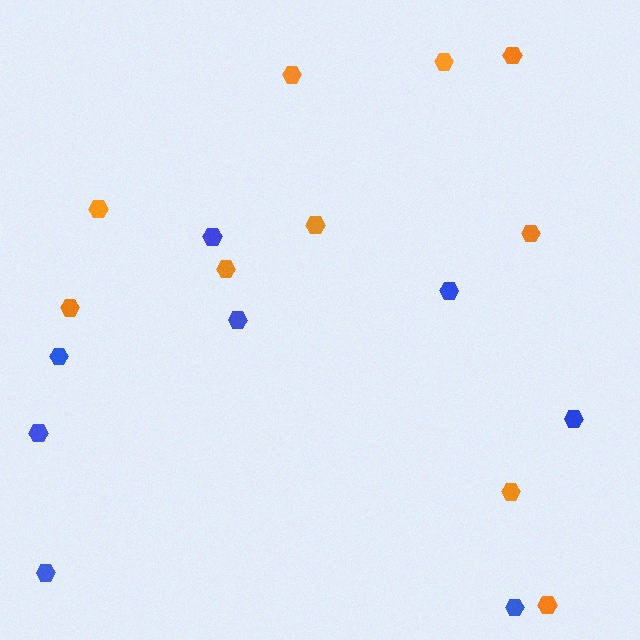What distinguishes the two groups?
There are 2 groups: one group of orange hexagons (10) and one group of blue hexagons (8).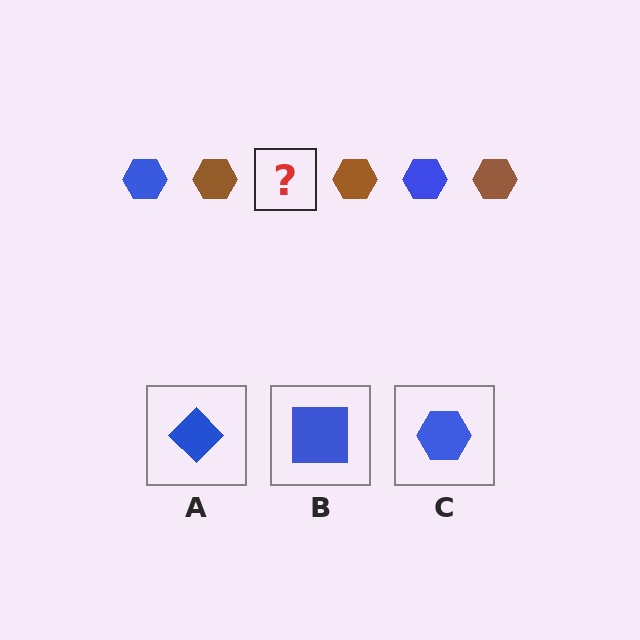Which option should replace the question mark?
Option C.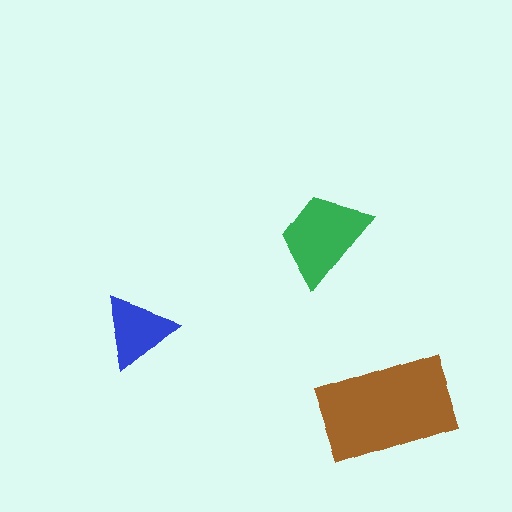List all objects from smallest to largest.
The blue triangle, the green trapezoid, the brown rectangle.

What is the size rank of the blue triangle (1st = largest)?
3rd.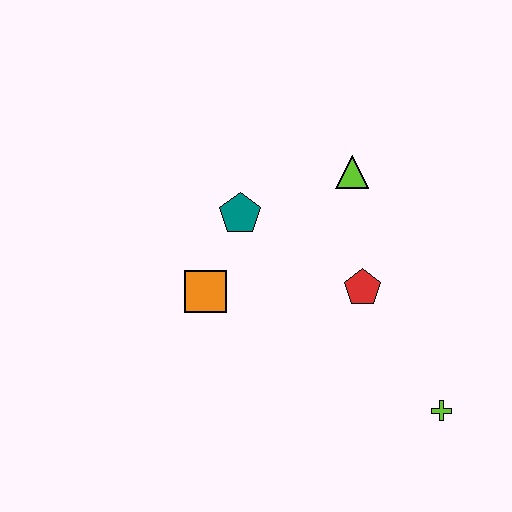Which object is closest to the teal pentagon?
The orange square is closest to the teal pentagon.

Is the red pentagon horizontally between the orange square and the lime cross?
Yes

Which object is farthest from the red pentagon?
The orange square is farthest from the red pentagon.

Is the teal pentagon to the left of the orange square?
No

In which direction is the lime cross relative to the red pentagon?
The lime cross is below the red pentagon.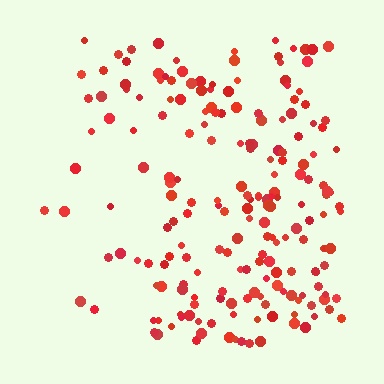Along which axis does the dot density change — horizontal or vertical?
Horizontal.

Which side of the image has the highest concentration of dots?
The right.